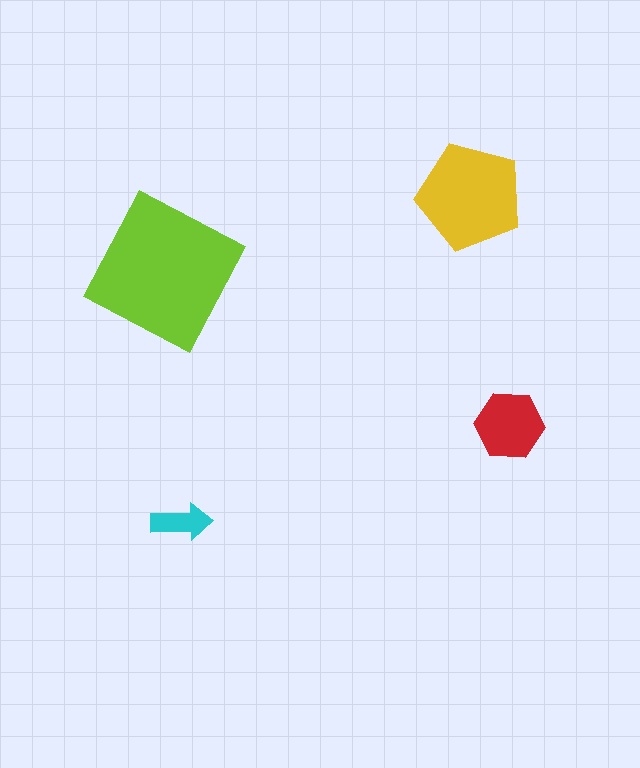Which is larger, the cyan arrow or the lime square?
The lime square.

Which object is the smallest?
The cyan arrow.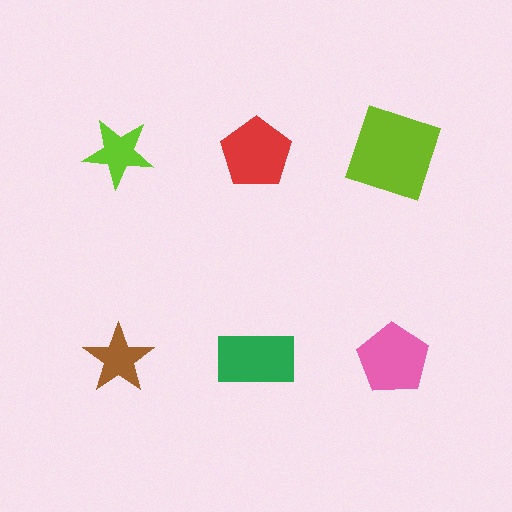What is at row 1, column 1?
A lime star.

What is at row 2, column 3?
A pink pentagon.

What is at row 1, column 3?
A lime square.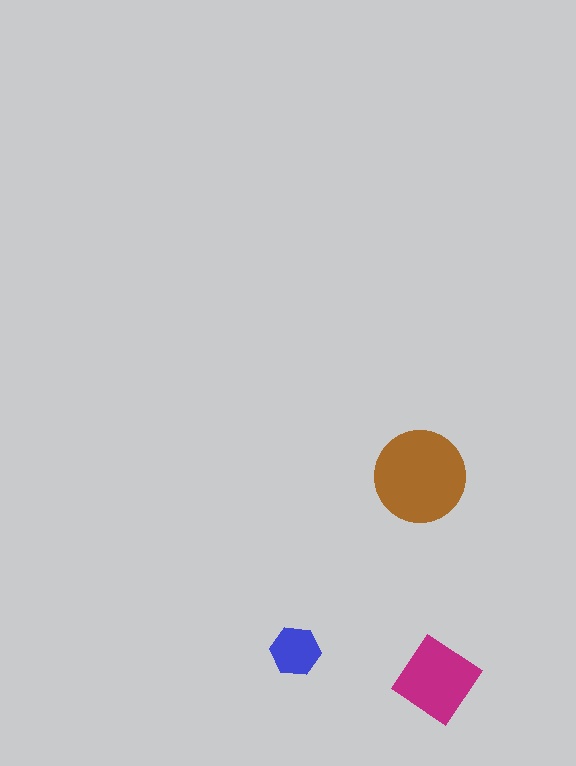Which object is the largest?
The brown circle.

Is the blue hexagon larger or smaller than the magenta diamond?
Smaller.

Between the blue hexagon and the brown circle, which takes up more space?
The brown circle.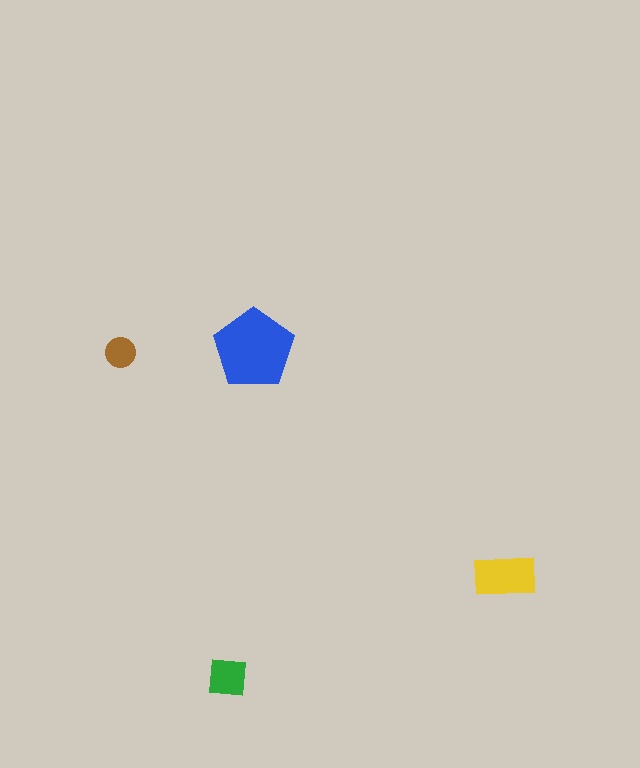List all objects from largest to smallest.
The blue pentagon, the yellow rectangle, the green square, the brown circle.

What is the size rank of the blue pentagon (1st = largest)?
1st.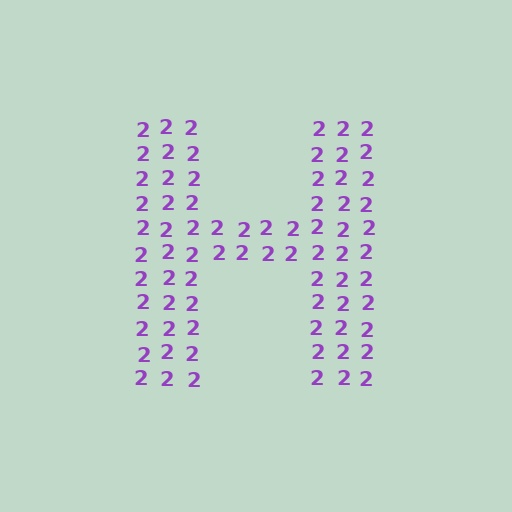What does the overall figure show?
The overall figure shows the letter H.